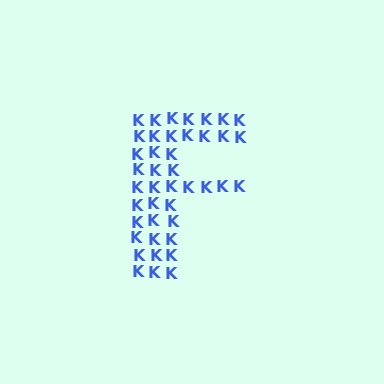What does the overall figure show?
The overall figure shows the letter F.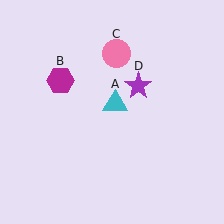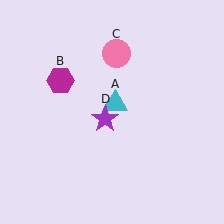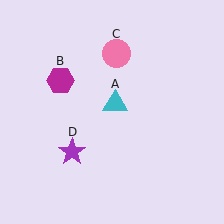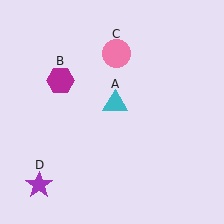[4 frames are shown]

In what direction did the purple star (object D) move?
The purple star (object D) moved down and to the left.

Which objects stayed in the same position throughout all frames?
Cyan triangle (object A) and magenta hexagon (object B) and pink circle (object C) remained stationary.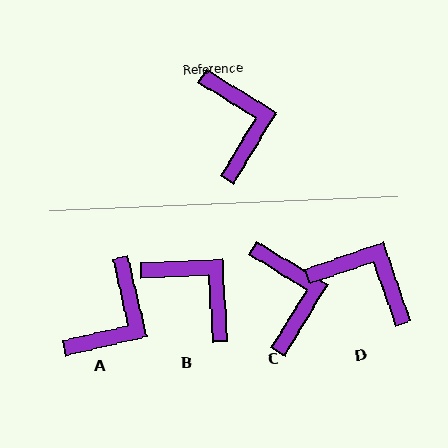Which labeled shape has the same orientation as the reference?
C.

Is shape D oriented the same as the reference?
No, it is off by about 50 degrees.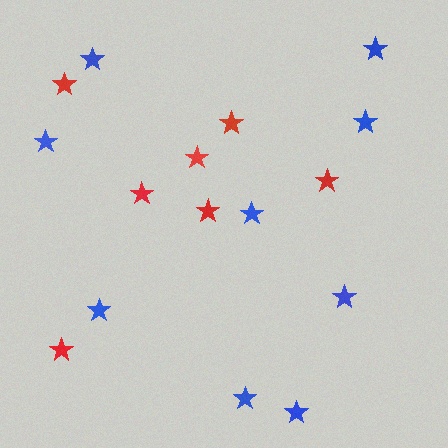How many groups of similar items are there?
There are 2 groups: one group of blue stars (9) and one group of red stars (7).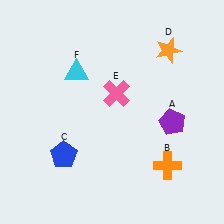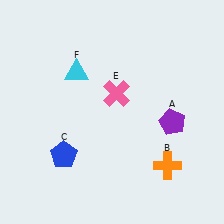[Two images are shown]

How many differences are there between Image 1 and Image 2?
There is 1 difference between the two images.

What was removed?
The orange star (D) was removed in Image 2.